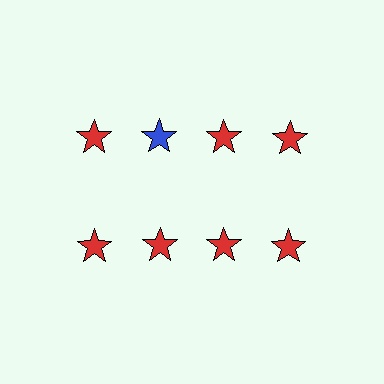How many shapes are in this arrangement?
There are 8 shapes arranged in a grid pattern.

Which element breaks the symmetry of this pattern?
The blue star in the top row, second from left column breaks the symmetry. All other shapes are red stars.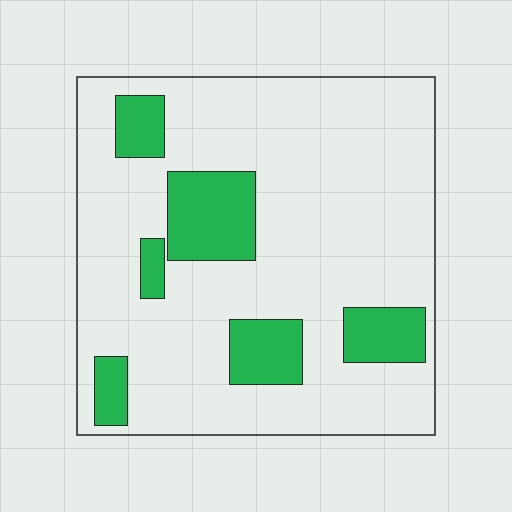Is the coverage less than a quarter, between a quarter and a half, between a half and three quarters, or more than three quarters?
Less than a quarter.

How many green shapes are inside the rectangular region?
6.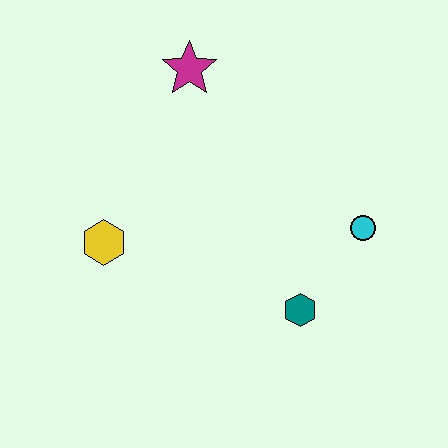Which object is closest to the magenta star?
The yellow hexagon is closest to the magenta star.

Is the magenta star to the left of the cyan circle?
Yes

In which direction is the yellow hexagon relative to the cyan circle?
The yellow hexagon is to the left of the cyan circle.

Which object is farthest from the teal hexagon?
The magenta star is farthest from the teal hexagon.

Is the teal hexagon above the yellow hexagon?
No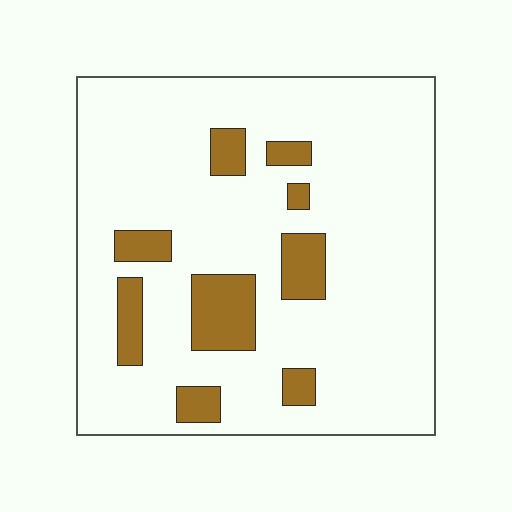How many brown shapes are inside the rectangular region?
9.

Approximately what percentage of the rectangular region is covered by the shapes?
Approximately 15%.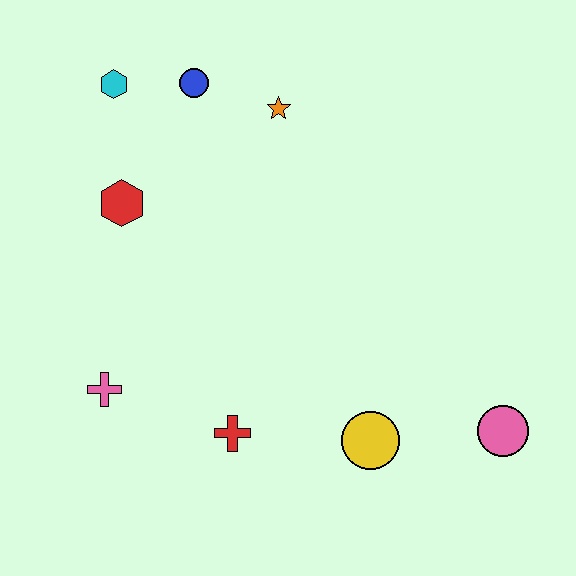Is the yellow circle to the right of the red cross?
Yes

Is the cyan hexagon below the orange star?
No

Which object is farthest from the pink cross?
The pink circle is farthest from the pink cross.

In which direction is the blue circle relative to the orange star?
The blue circle is to the left of the orange star.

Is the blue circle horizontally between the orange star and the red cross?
No